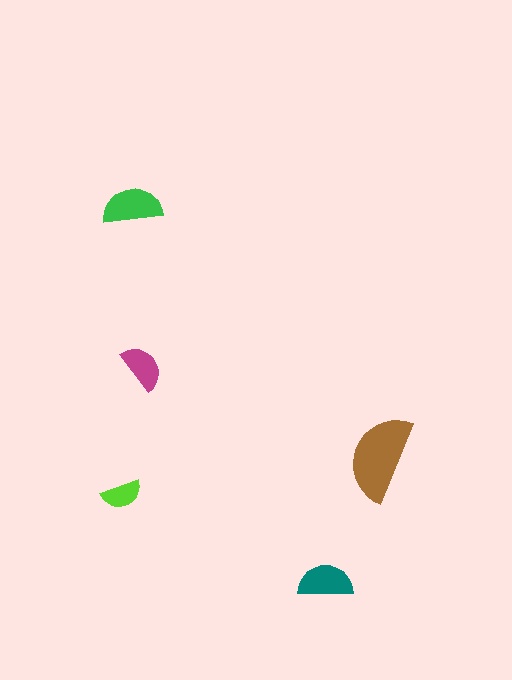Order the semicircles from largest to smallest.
the brown one, the green one, the teal one, the magenta one, the lime one.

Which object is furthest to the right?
The brown semicircle is rightmost.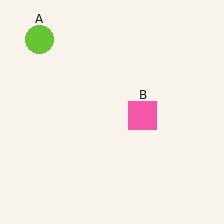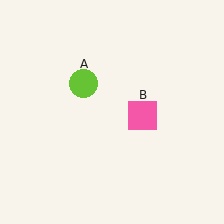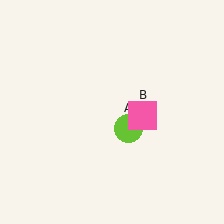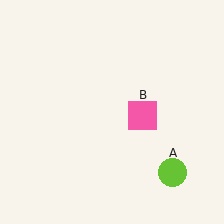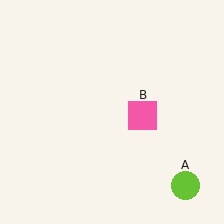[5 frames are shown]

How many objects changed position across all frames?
1 object changed position: lime circle (object A).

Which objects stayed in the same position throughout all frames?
Pink square (object B) remained stationary.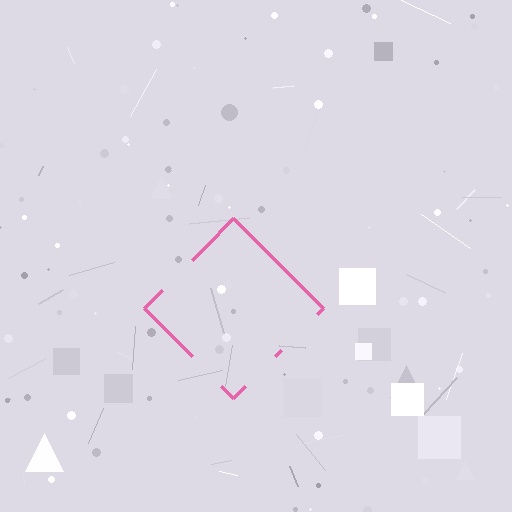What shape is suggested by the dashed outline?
The dashed outline suggests a diamond.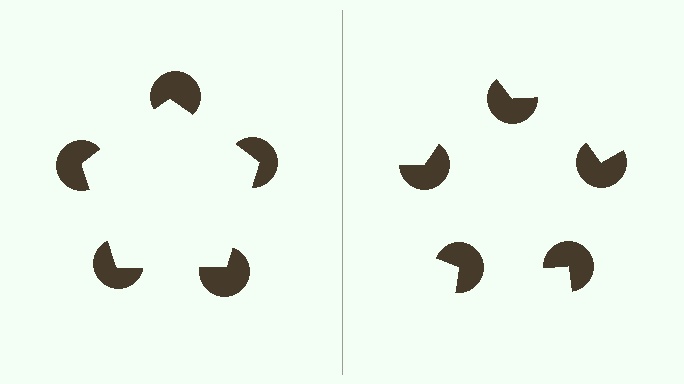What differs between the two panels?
The pac-man discs are positioned identically on both sides; only the wedge orientations differ. On the left they align to a pentagon; on the right they are misaligned.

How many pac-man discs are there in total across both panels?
10 — 5 on each side.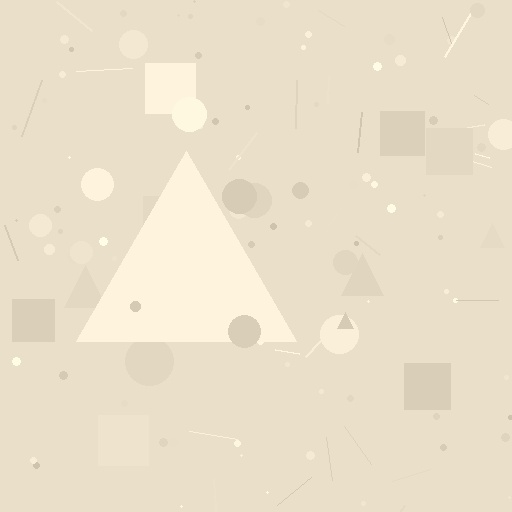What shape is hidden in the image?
A triangle is hidden in the image.